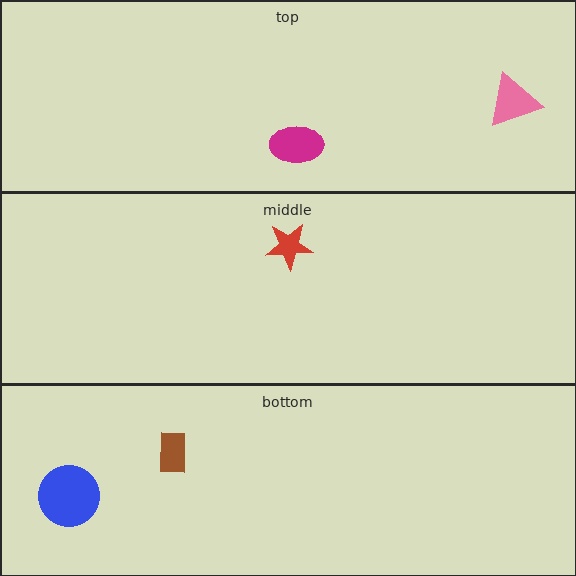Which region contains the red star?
The middle region.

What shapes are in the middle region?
The red star.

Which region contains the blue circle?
The bottom region.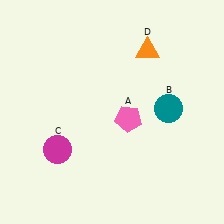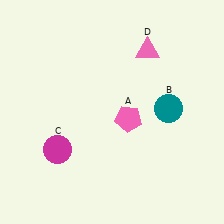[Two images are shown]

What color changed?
The triangle (D) changed from orange in Image 1 to pink in Image 2.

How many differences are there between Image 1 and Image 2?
There is 1 difference between the two images.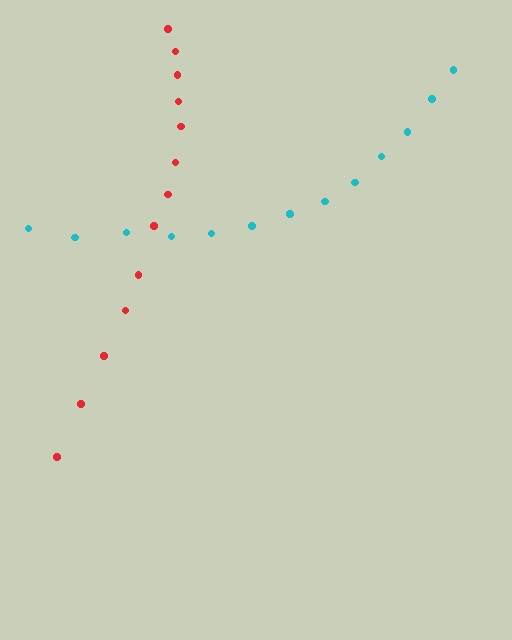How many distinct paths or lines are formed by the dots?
There are 2 distinct paths.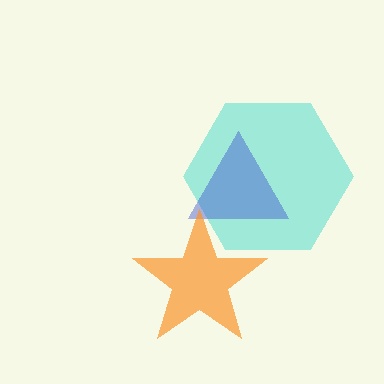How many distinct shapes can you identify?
There are 3 distinct shapes: a cyan hexagon, a blue triangle, an orange star.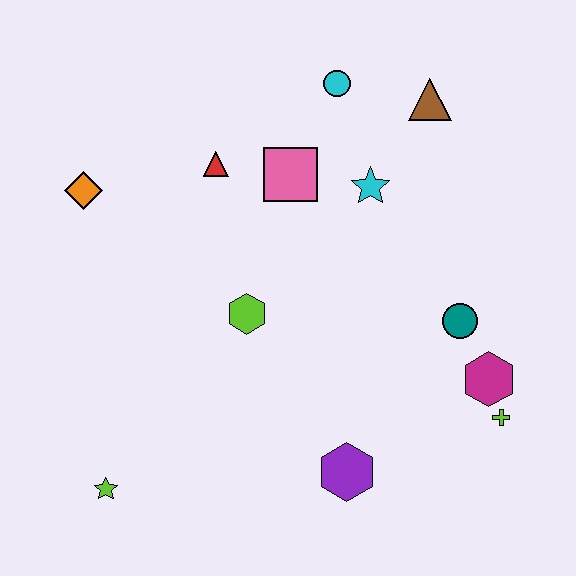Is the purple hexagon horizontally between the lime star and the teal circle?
Yes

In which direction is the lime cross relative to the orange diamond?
The lime cross is to the right of the orange diamond.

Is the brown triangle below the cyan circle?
Yes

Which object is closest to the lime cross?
The magenta hexagon is closest to the lime cross.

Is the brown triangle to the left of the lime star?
No